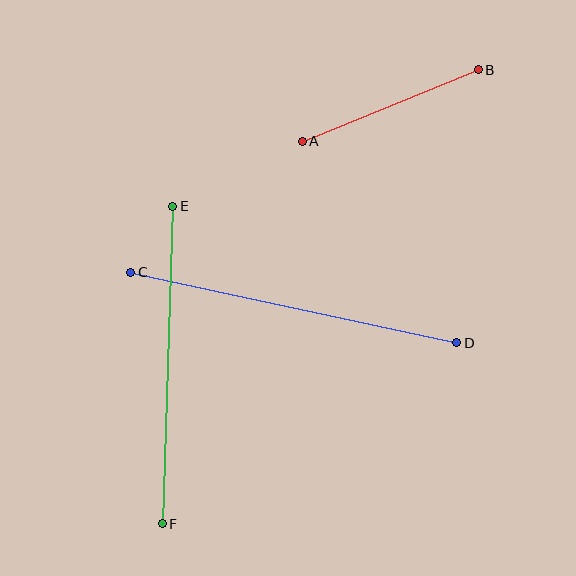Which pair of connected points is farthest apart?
Points C and D are farthest apart.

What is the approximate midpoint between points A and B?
The midpoint is at approximately (390, 106) pixels.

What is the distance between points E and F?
The distance is approximately 318 pixels.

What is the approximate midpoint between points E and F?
The midpoint is at approximately (168, 365) pixels.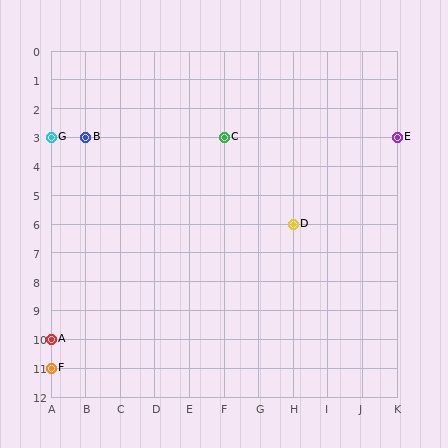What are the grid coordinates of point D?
Point D is at grid coordinates (H, 6).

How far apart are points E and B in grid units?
Points E and B are 9 columns apart.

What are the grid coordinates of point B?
Point B is at grid coordinates (B, 3).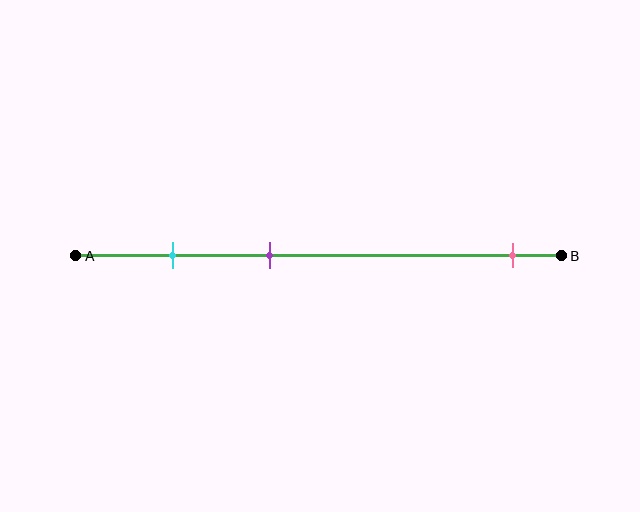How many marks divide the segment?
There are 3 marks dividing the segment.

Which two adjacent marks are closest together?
The cyan and purple marks are the closest adjacent pair.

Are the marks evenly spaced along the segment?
No, the marks are not evenly spaced.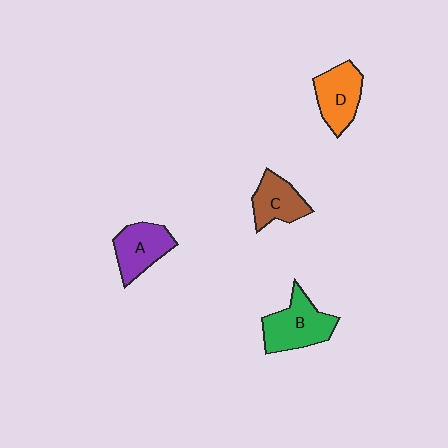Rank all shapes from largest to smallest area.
From largest to smallest: B (green), D (orange), A (purple), C (brown).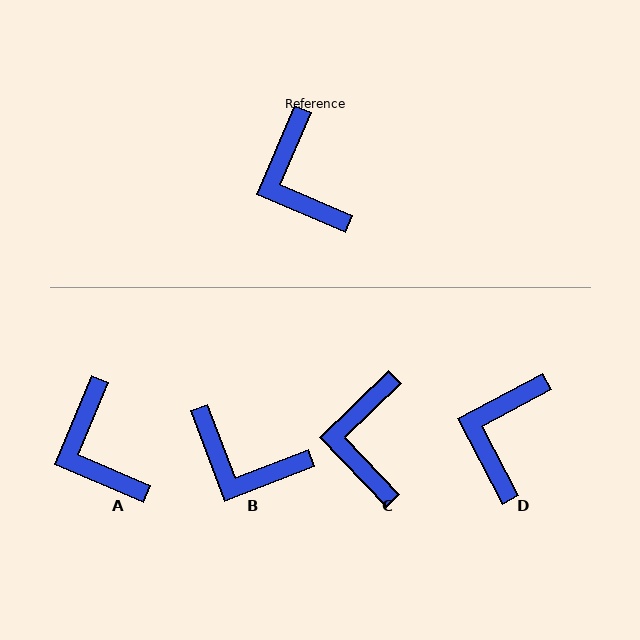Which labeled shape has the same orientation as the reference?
A.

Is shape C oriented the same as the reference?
No, it is off by about 23 degrees.